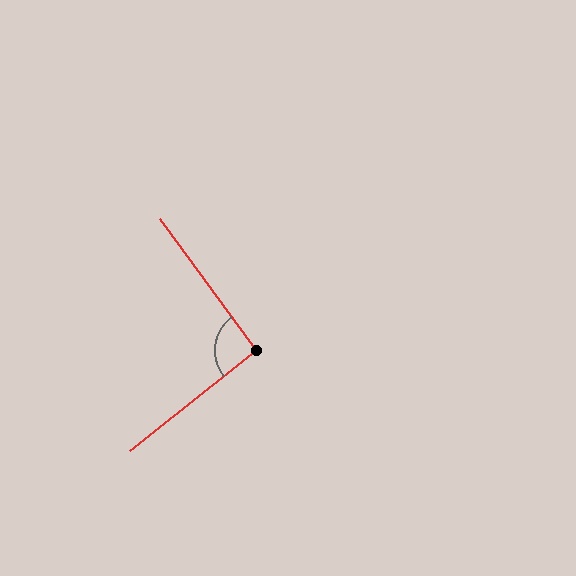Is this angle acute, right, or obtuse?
It is approximately a right angle.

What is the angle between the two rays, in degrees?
Approximately 92 degrees.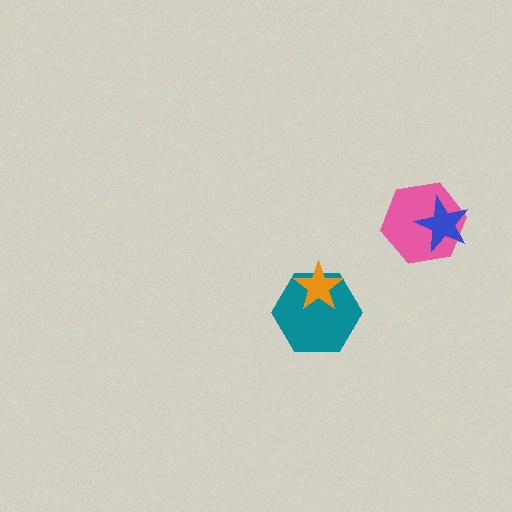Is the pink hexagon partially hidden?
Yes, it is partially covered by another shape.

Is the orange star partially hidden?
No, no other shape covers it.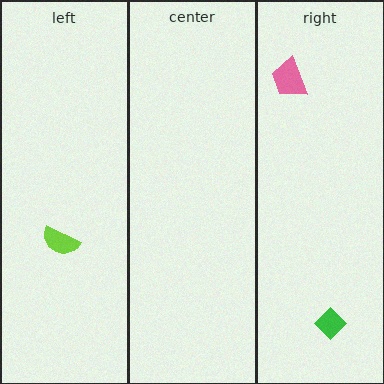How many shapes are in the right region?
2.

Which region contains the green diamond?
The right region.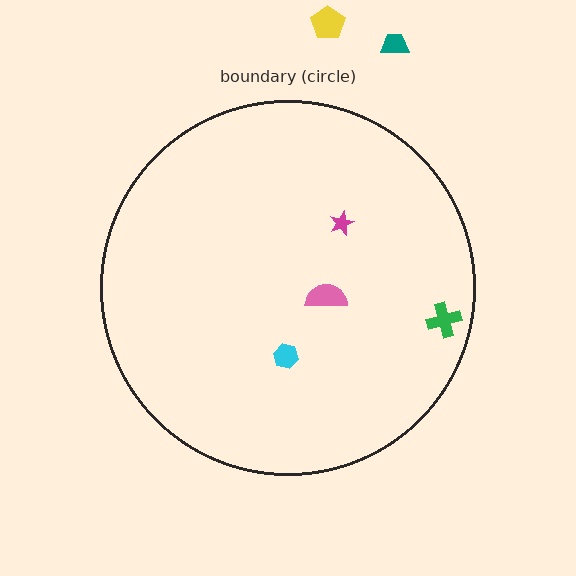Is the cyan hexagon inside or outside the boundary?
Inside.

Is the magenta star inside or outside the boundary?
Inside.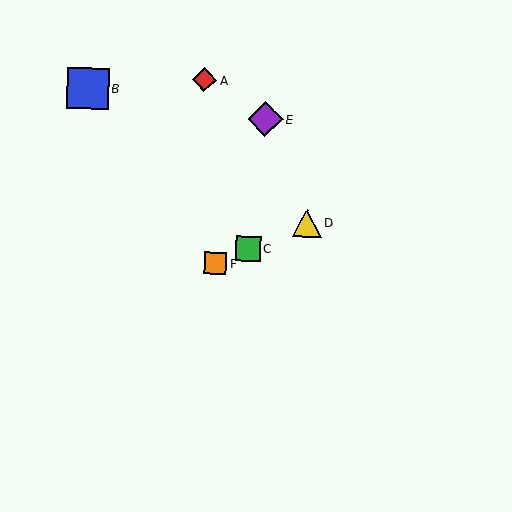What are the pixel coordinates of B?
Object B is at (88, 88).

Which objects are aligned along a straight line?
Objects C, D, F are aligned along a straight line.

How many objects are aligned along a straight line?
3 objects (C, D, F) are aligned along a straight line.